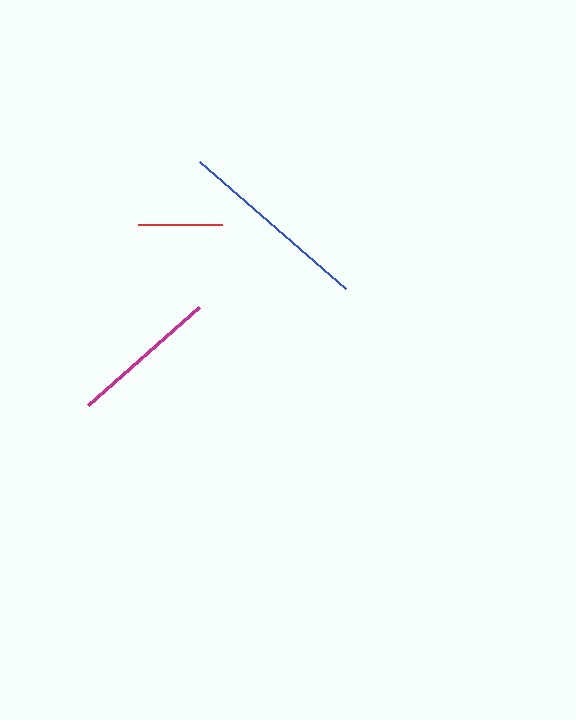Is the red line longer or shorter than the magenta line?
The magenta line is longer than the red line.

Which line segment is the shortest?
The red line is the shortest at approximately 84 pixels.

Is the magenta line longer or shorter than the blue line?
The blue line is longer than the magenta line.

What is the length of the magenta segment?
The magenta segment is approximately 149 pixels long.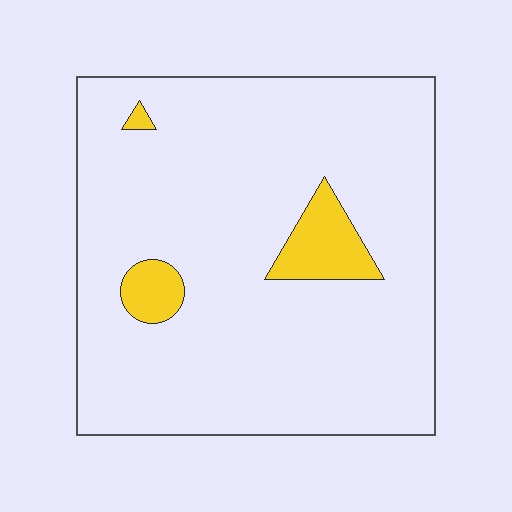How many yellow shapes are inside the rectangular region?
3.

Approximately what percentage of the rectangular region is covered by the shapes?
Approximately 10%.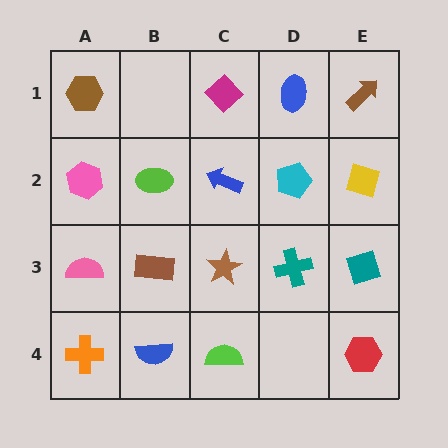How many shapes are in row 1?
4 shapes.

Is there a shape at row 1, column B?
No, that cell is empty.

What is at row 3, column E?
A teal diamond.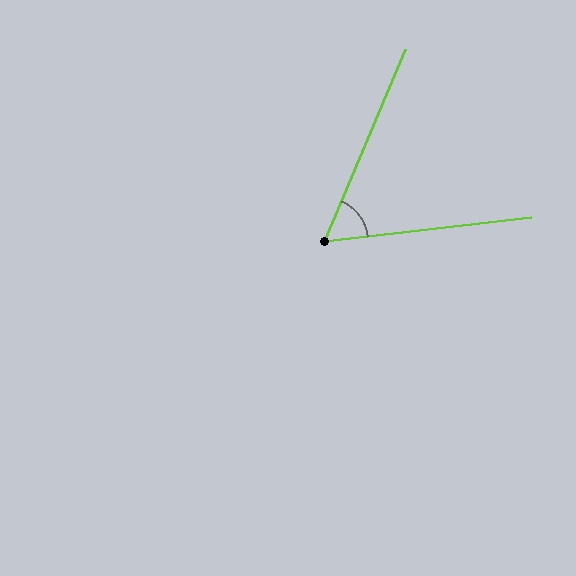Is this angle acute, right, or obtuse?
It is acute.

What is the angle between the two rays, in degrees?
Approximately 61 degrees.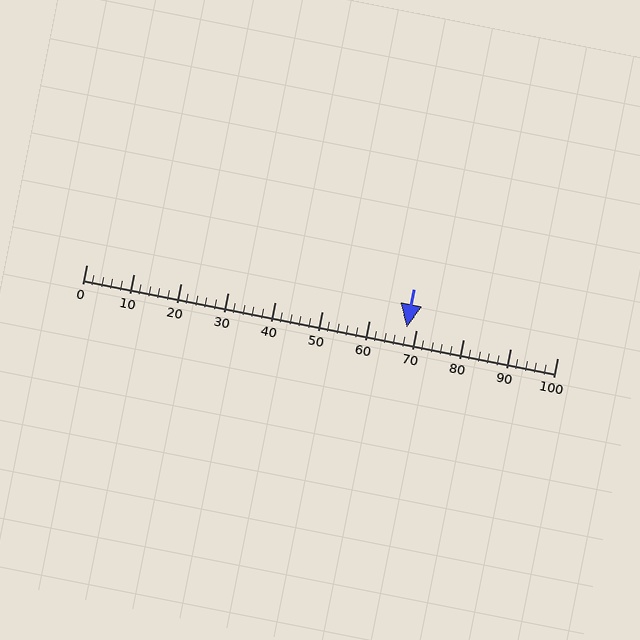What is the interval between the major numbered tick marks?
The major tick marks are spaced 10 units apart.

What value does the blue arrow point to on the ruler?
The blue arrow points to approximately 68.